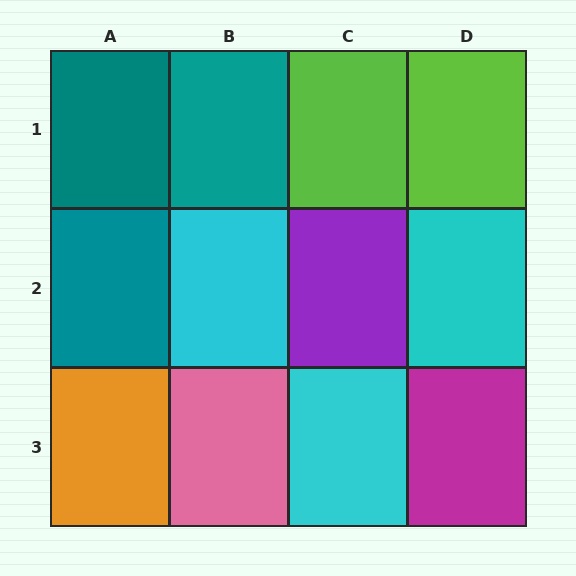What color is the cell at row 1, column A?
Teal.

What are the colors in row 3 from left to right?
Orange, pink, cyan, magenta.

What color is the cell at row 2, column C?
Purple.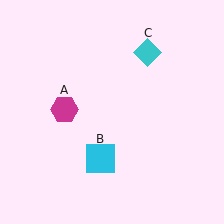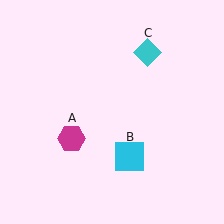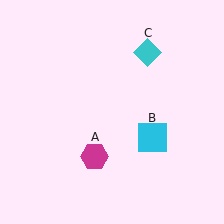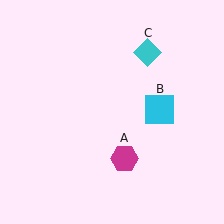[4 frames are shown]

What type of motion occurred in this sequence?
The magenta hexagon (object A), cyan square (object B) rotated counterclockwise around the center of the scene.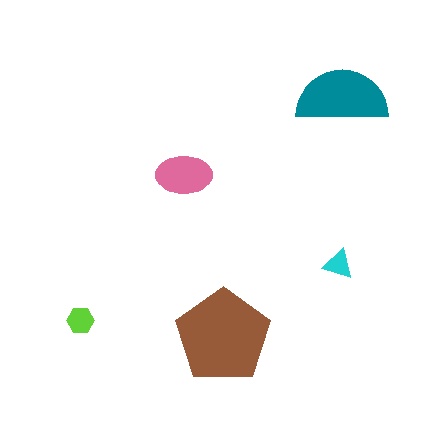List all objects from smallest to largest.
The cyan triangle, the lime hexagon, the pink ellipse, the teal semicircle, the brown pentagon.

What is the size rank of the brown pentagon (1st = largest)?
1st.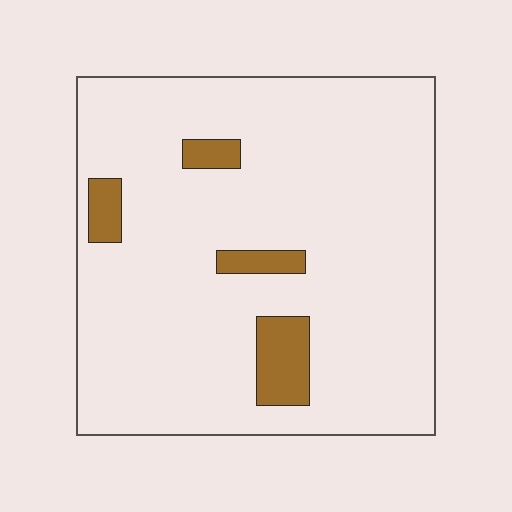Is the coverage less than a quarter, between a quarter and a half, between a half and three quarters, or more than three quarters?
Less than a quarter.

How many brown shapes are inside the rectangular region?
4.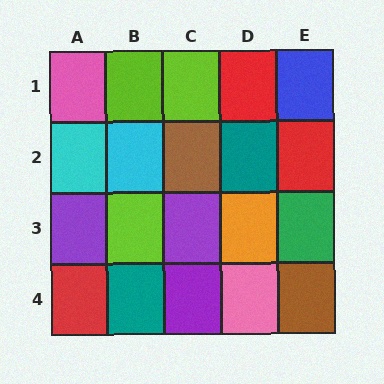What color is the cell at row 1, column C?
Lime.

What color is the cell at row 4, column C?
Purple.